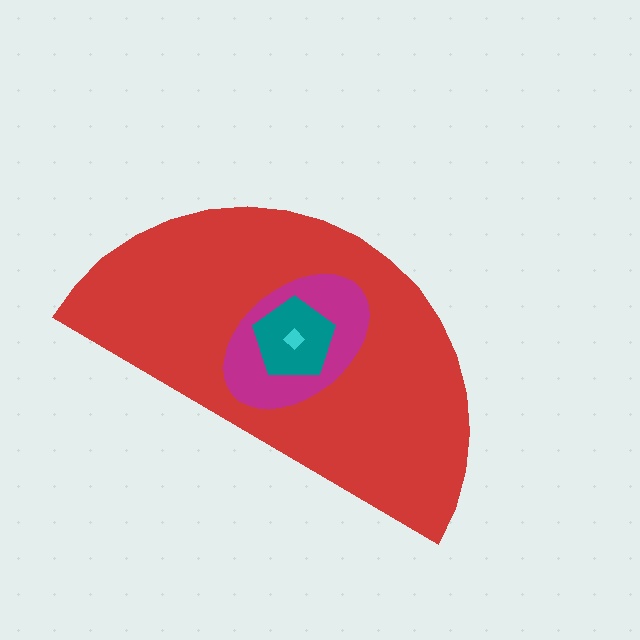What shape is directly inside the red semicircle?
The magenta ellipse.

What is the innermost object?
The cyan diamond.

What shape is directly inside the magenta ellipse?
The teal pentagon.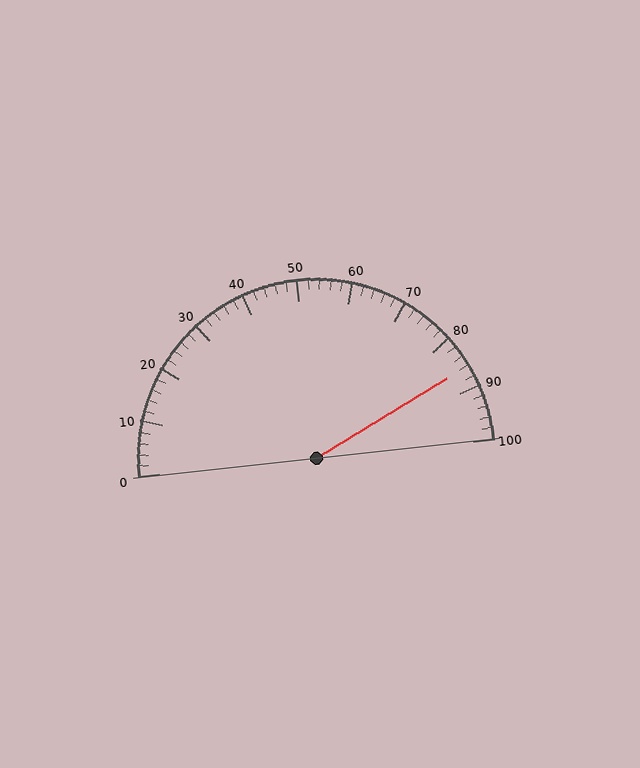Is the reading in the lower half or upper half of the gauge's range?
The reading is in the upper half of the range (0 to 100).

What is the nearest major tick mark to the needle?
The nearest major tick mark is 90.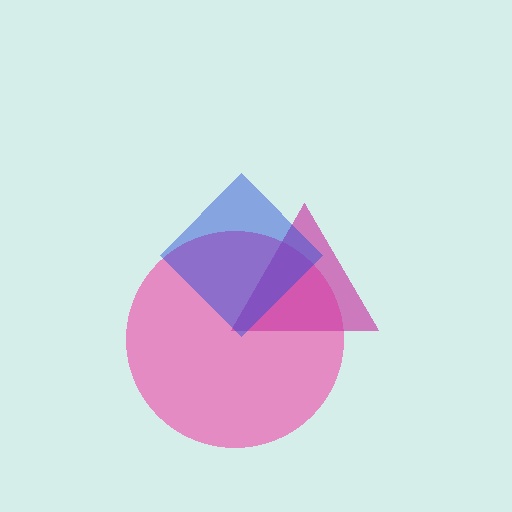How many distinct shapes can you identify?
There are 3 distinct shapes: a pink circle, a magenta triangle, a blue diamond.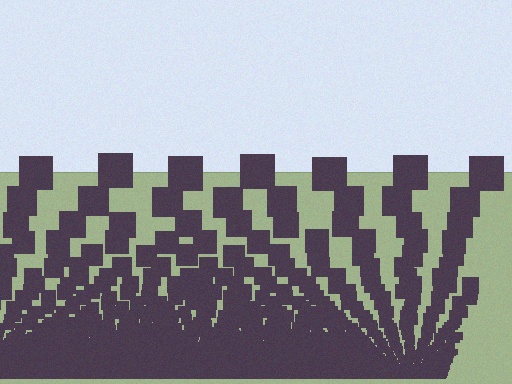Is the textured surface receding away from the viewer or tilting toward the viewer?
The surface appears to tilt toward the viewer. Texture elements get larger and sparser toward the top.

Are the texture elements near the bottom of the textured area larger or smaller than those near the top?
Smaller. The gradient is inverted — elements near the bottom are smaller and denser.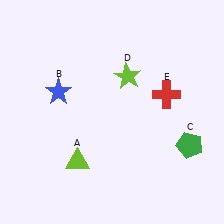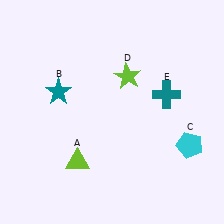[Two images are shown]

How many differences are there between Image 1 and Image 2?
There are 3 differences between the two images.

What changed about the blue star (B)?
In Image 1, B is blue. In Image 2, it changed to teal.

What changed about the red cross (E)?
In Image 1, E is red. In Image 2, it changed to teal.